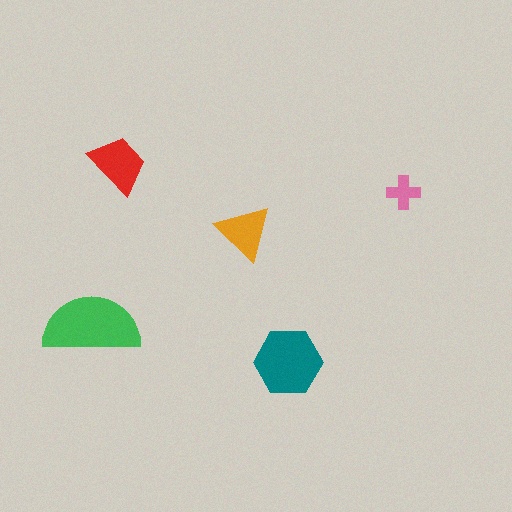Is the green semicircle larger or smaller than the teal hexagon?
Larger.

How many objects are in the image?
There are 5 objects in the image.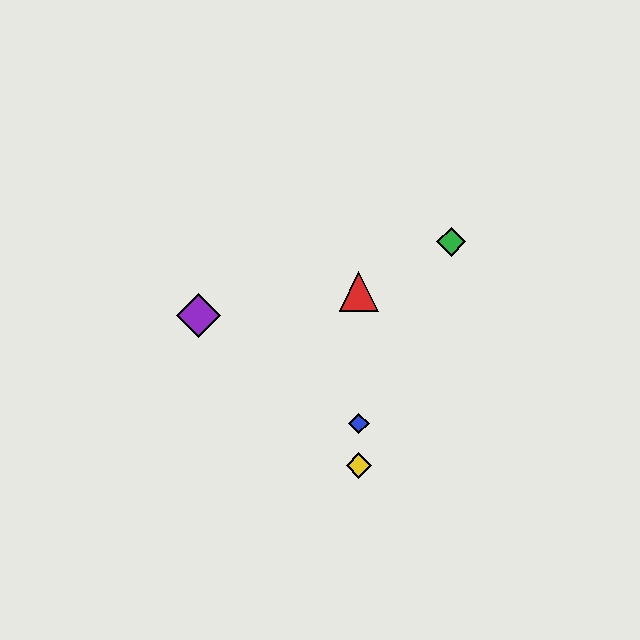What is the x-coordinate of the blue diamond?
The blue diamond is at x≈359.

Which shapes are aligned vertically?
The red triangle, the blue diamond, the yellow diamond are aligned vertically.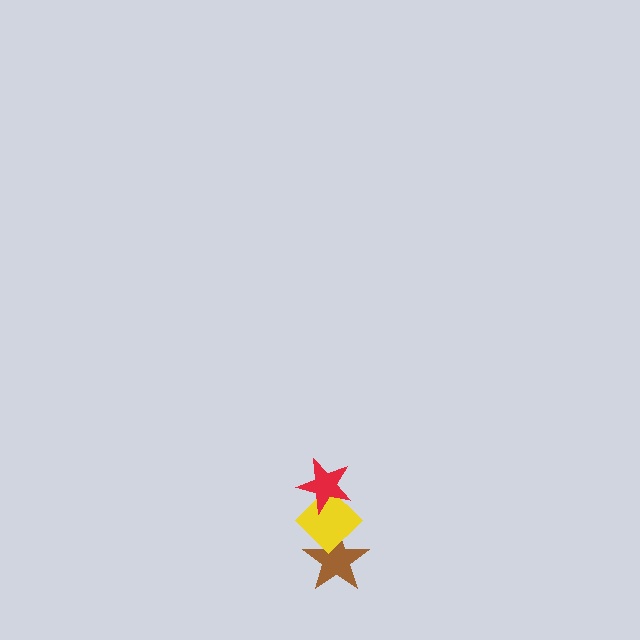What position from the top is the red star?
The red star is 1st from the top.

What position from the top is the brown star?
The brown star is 3rd from the top.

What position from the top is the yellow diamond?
The yellow diamond is 2nd from the top.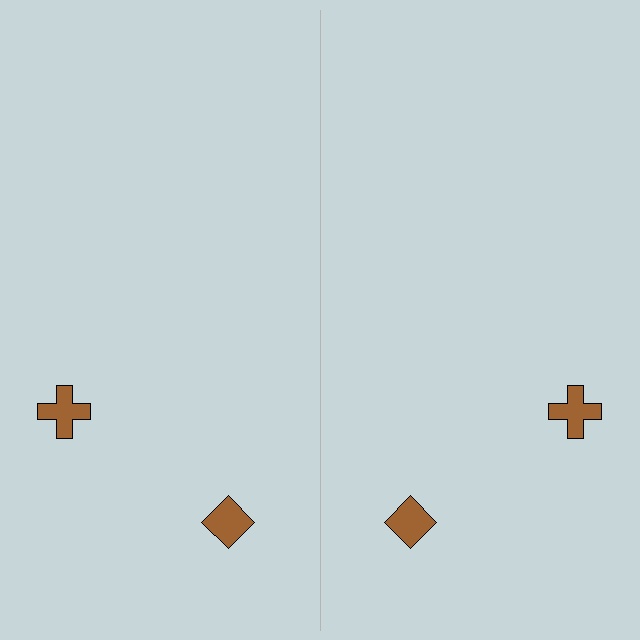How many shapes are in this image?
There are 4 shapes in this image.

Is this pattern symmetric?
Yes, this pattern has bilateral (reflection) symmetry.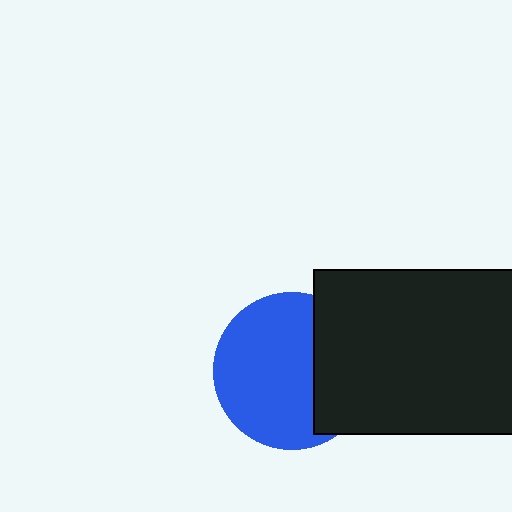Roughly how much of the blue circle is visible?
Most of it is visible (roughly 68%).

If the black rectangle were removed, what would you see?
You would see the complete blue circle.